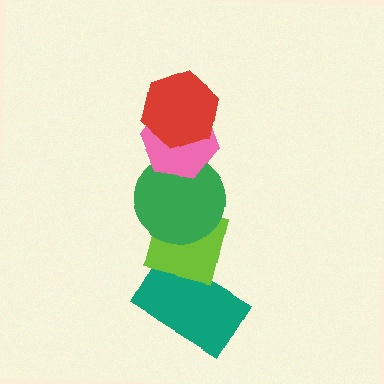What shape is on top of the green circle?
The pink hexagon is on top of the green circle.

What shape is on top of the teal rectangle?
The lime square is on top of the teal rectangle.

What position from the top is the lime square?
The lime square is 4th from the top.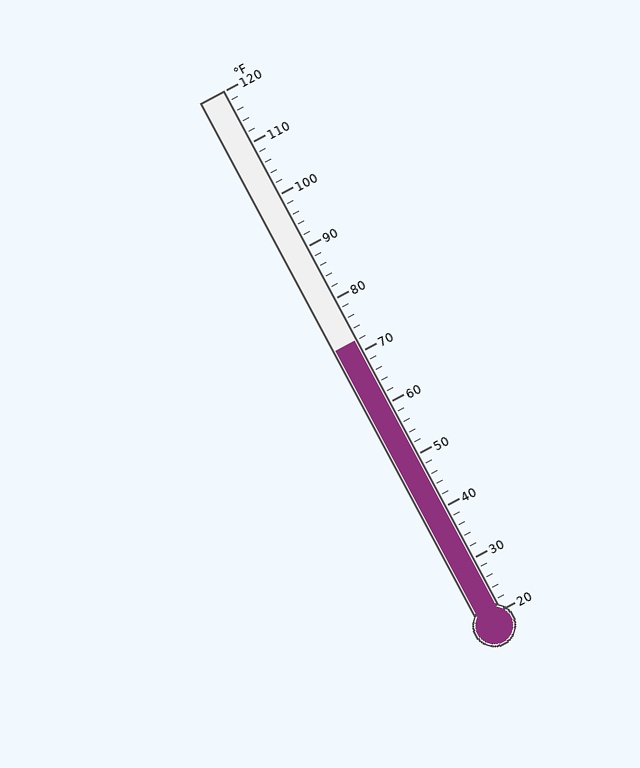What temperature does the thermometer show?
The thermometer shows approximately 72°F.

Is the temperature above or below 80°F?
The temperature is below 80°F.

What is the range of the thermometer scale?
The thermometer scale ranges from 20°F to 120°F.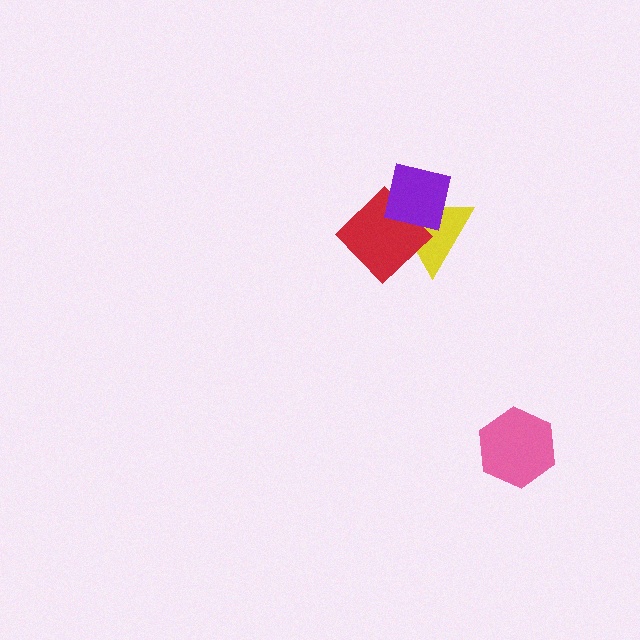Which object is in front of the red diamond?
The purple square is in front of the red diamond.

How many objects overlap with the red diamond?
2 objects overlap with the red diamond.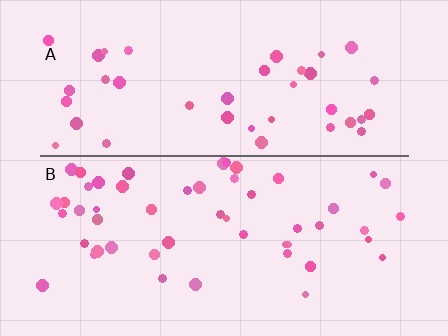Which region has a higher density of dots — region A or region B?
B (the bottom).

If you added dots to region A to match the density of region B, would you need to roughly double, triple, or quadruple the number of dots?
Approximately double.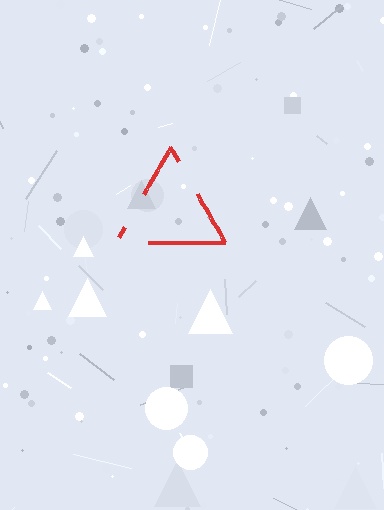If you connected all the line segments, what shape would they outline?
They would outline a triangle.